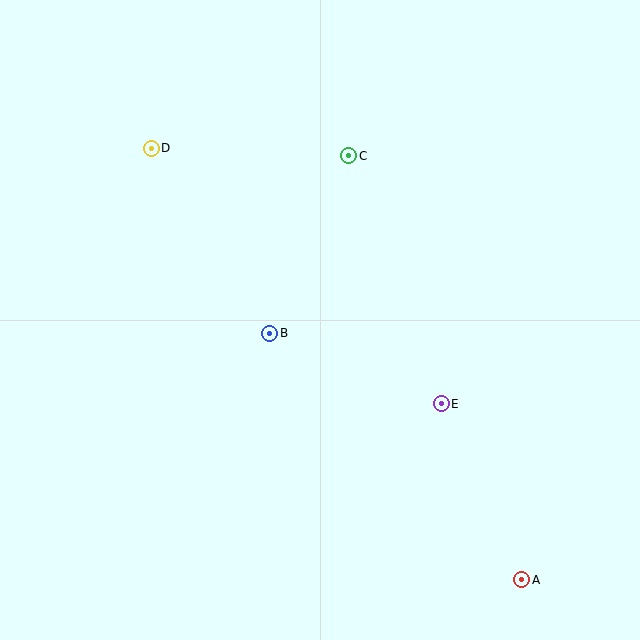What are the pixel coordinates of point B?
Point B is at (270, 333).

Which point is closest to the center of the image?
Point B at (270, 333) is closest to the center.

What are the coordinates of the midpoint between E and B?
The midpoint between E and B is at (356, 368).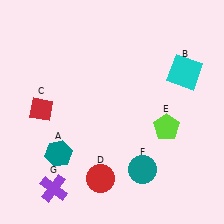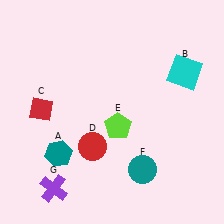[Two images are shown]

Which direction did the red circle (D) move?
The red circle (D) moved up.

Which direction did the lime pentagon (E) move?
The lime pentagon (E) moved left.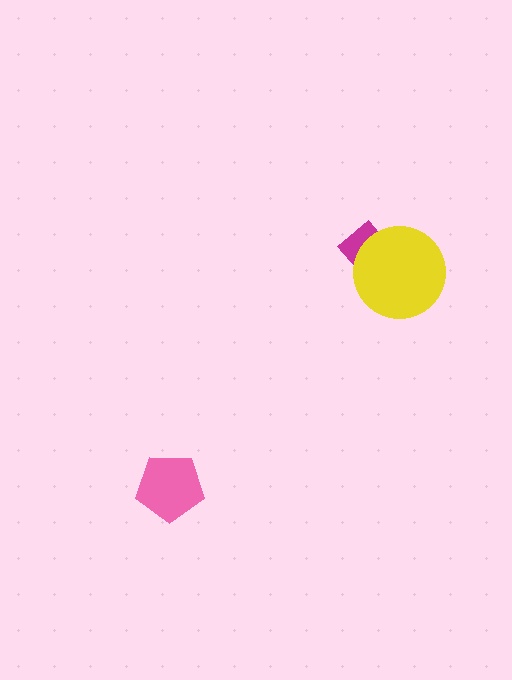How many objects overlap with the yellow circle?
1 object overlaps with the yellow circle.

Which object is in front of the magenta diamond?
The yellow circle is in front of the magenta diamond.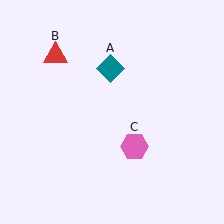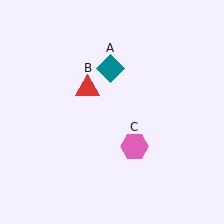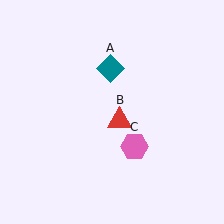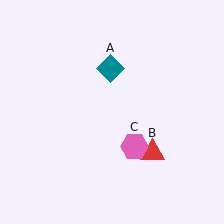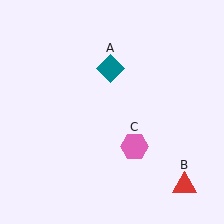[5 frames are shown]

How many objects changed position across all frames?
1 object changed position: red triangle (object B).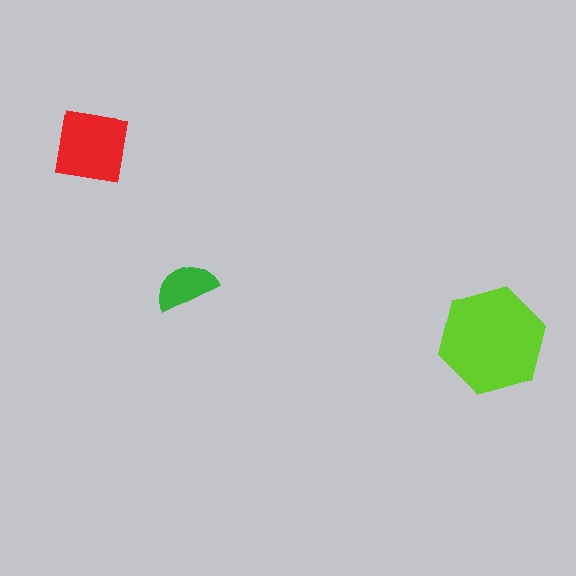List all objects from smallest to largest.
The green semicircle, the red square, the lime hexagon.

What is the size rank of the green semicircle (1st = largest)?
3rd.